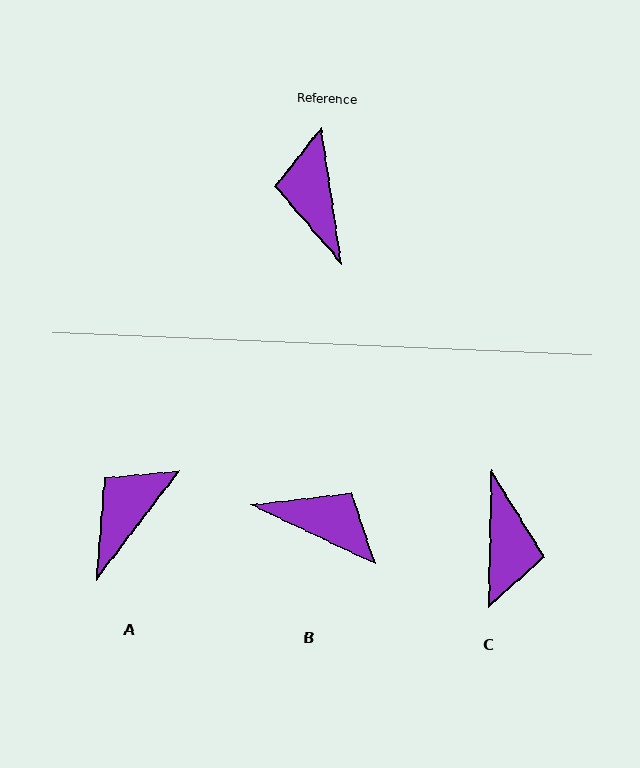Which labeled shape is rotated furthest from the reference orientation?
C, about 171 degrees away.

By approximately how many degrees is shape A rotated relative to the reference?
Approximately 46 degrees clockwise.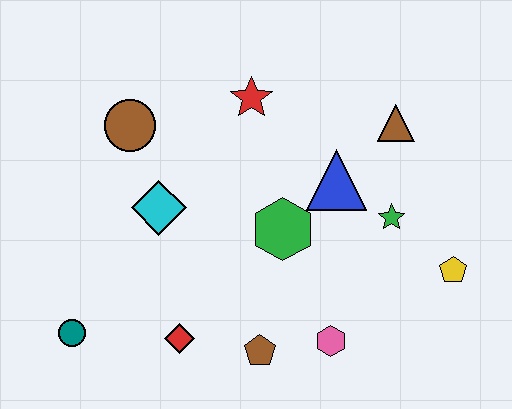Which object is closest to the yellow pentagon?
The green star is closest to the yellow pentagon.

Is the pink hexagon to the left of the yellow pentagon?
Yes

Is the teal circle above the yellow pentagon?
No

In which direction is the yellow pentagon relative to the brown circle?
The yellow pentagon is to the right of the brown circle.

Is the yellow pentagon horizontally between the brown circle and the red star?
No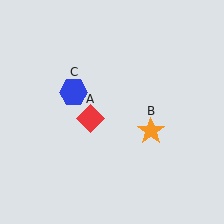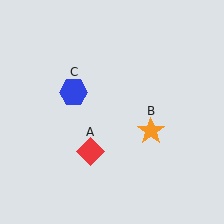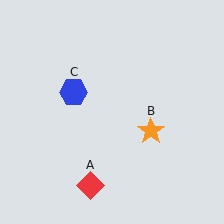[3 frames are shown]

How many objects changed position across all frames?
1 object changed position: red diamond (object A).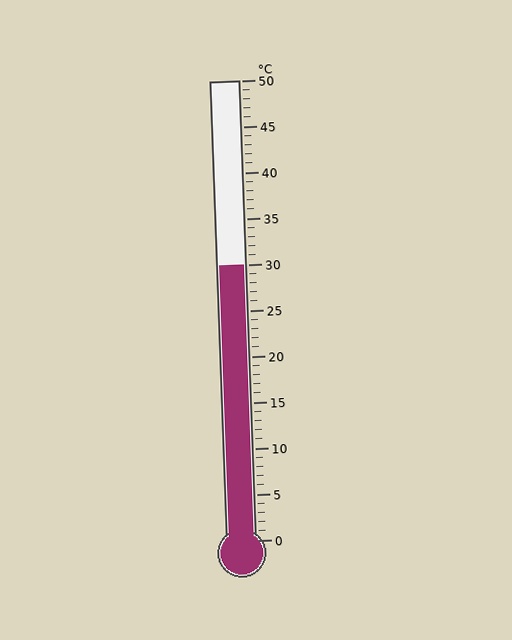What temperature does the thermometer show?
The thermometer shows approximately 30°C.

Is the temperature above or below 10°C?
The temperature is above 10°C.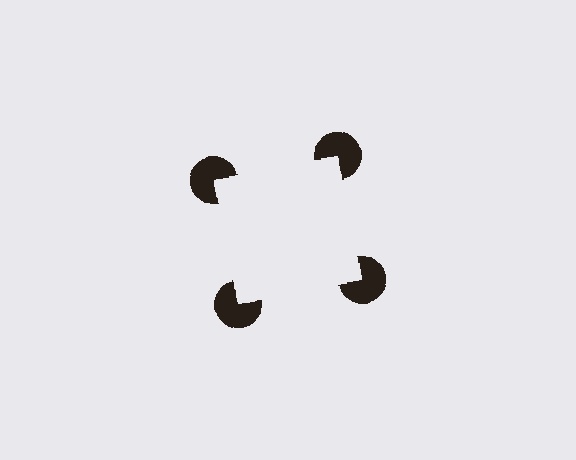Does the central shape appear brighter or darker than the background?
It typically appears slightly brighter than the background, even though no actual brightness change is drawn.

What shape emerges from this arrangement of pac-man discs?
An illusory square — its edges are inferred from the aligned wedge cuts in the pac-man discs, not physically drawn.